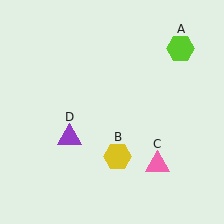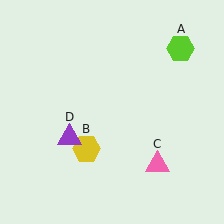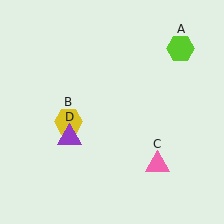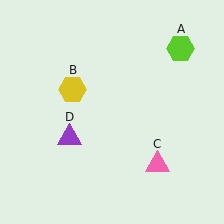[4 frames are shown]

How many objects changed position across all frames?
1 object changed position: yellow hexagon (object B).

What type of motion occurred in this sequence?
The yellow hexagon (object B) rotated clockwise around the center of the scene.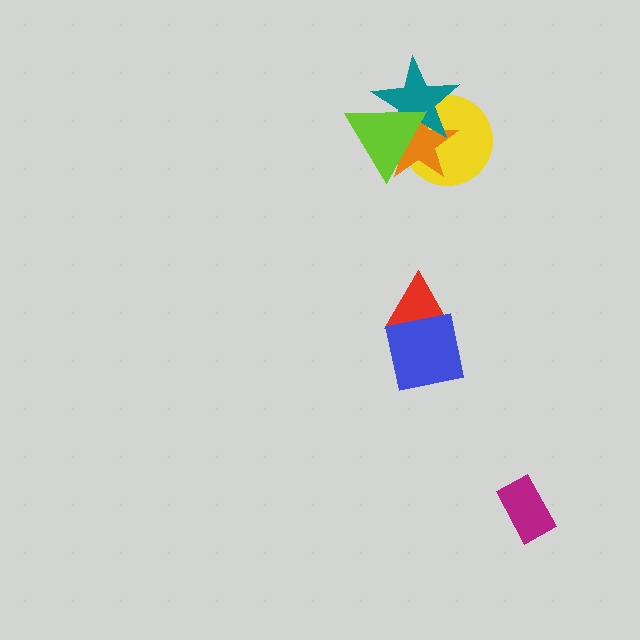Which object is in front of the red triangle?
The blue square is in front of the red triangle.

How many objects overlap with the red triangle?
1 object overlaps with the red triangle.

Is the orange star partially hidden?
Yes, it is partially covered by another shape.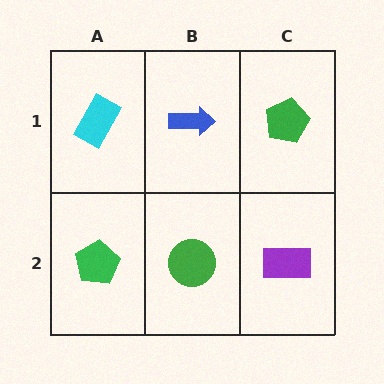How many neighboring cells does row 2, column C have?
2.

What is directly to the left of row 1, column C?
A blue arrow.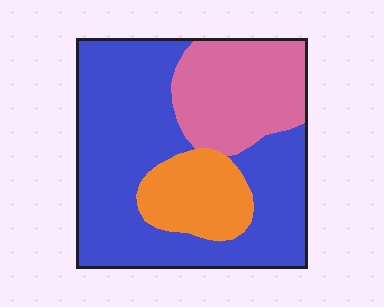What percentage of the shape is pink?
Pink covers roughly 25% of the shape.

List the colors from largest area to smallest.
From largest to smallest: blue, pink, orange.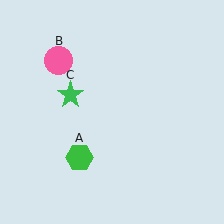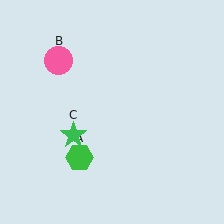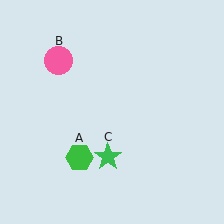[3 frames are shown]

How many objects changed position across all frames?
1 object changed position: green star (object C).